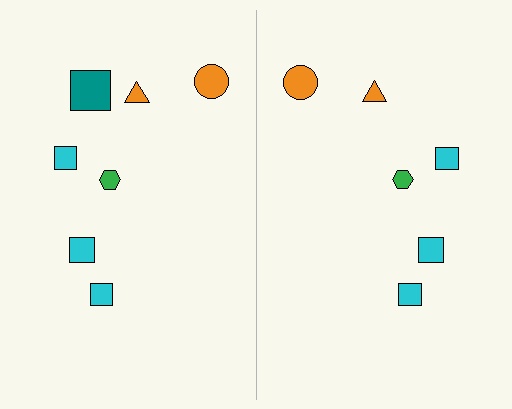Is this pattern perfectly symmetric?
No, the pattern is not perfectly symmetric. A teal square is missing from the right side.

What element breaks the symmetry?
A teal square is missing from the right side.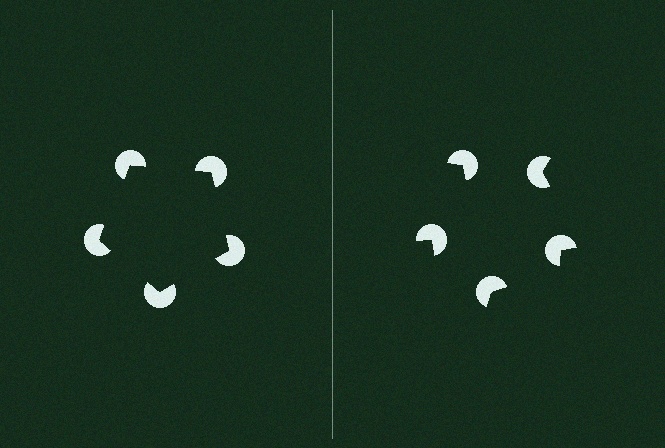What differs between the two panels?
The pac-man discs are positioned identically on both sides; only the wedge orientations differ. On the left they align to a pentagon; on the right they are misaligned.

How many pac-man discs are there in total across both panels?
10 — 5 on each side.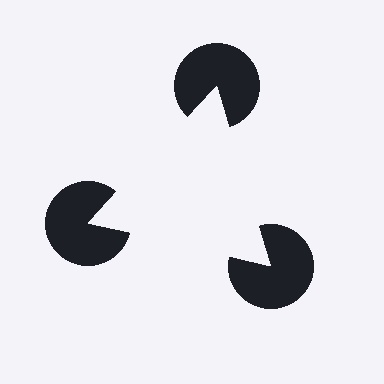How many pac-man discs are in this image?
There are 3 — one at each vertex of the illusory triangle.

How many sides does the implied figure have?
3 sides.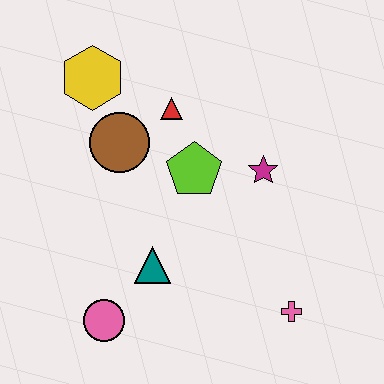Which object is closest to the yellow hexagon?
The brown circle is closest to the yellow hexagon.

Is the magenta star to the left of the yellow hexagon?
No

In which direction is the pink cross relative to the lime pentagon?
The pink cross is below the lime pentagon.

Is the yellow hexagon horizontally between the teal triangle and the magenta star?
No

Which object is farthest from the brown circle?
The pink cross is farthest from the brown circle.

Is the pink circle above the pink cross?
No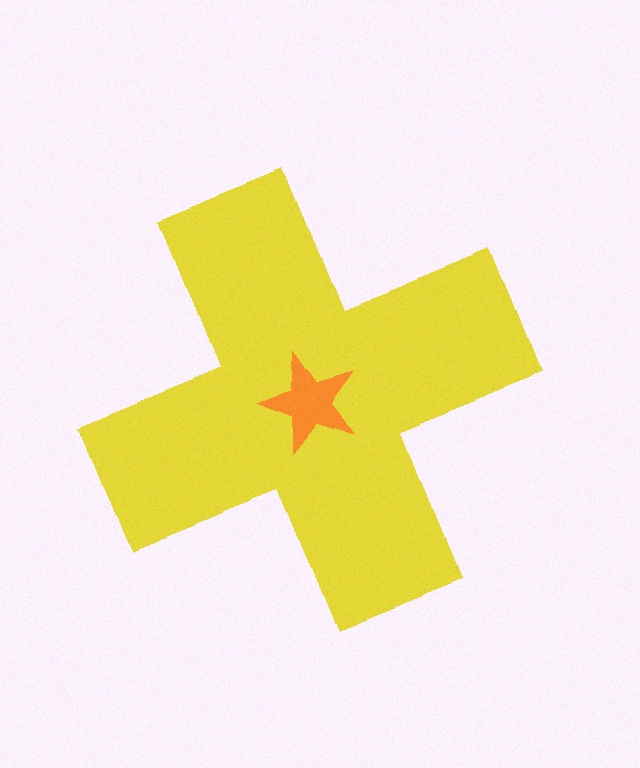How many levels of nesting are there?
2.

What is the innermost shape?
The orange star.